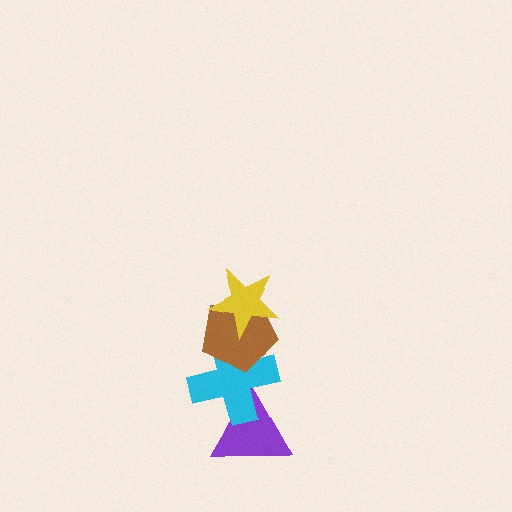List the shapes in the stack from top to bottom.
From top to bottom: the yellow star, the brown pentagon, the cyan cross, the purple triangle.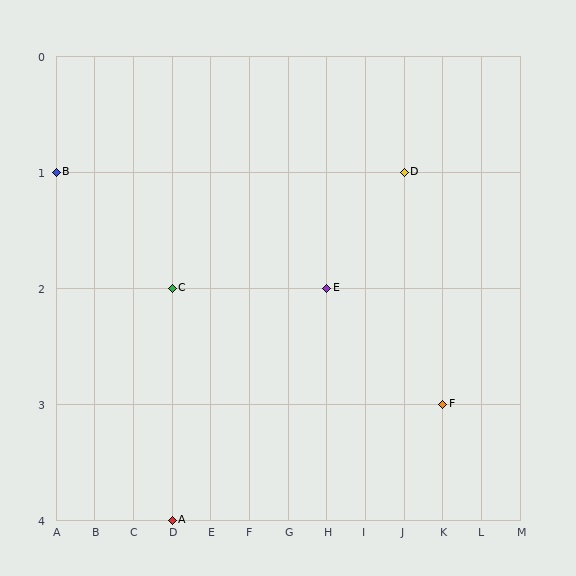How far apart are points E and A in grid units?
Points E and A are 4 columns and 2 rows apart (about 4.5 grid units diagonally).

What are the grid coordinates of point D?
Point D is at grid coordinates (J, 1).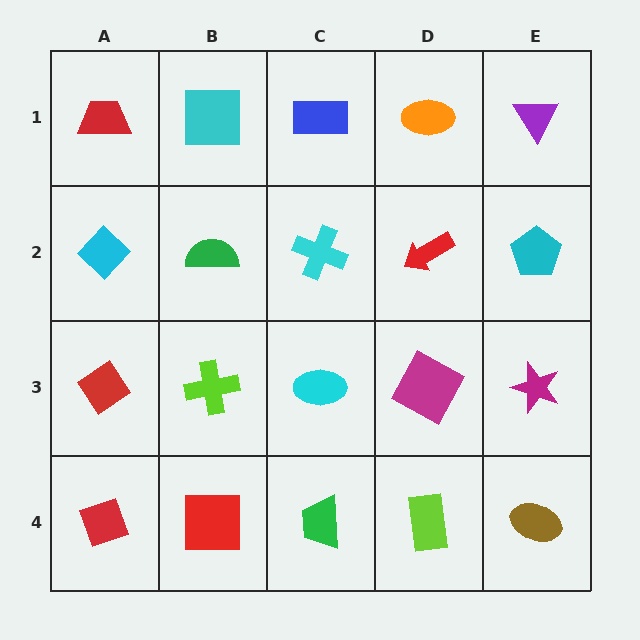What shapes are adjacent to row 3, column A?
A cyan diamond (row 2, column A), a red diamond (row 4, column A), a lime cross (row 3, column B).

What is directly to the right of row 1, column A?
A cyan square.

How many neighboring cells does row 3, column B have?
4.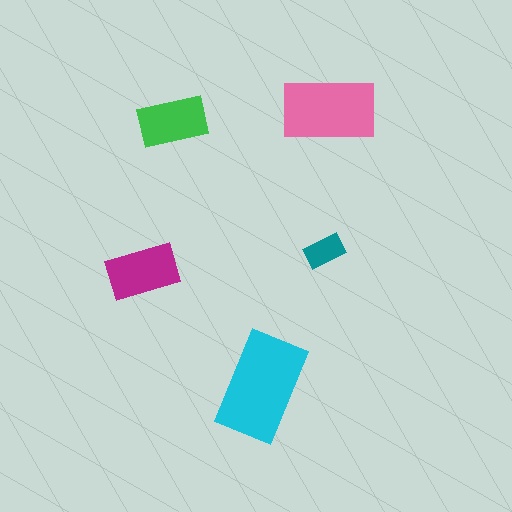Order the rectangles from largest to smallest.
the cyan one, the pink one, the magenta one, the green one, the teal one.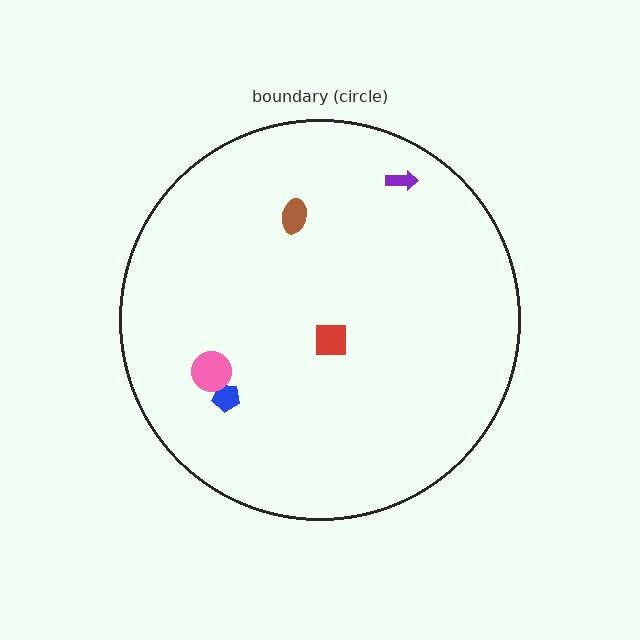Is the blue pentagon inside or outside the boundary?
Inside.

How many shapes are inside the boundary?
5 inside, 0 outside.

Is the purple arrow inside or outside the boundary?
Inside.